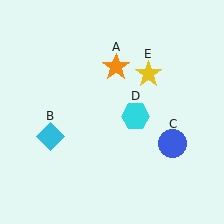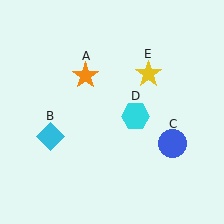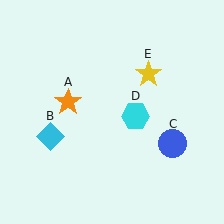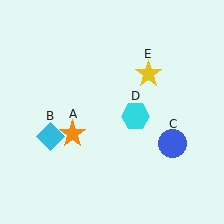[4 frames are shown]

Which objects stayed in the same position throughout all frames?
Cyan diamond (object B) and blue circle (object C) and cyan hexagon (object D) and yellow star (object E) remained stationary.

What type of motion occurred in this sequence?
The orange star (object A) rotated counterclockwise around the center of the scene.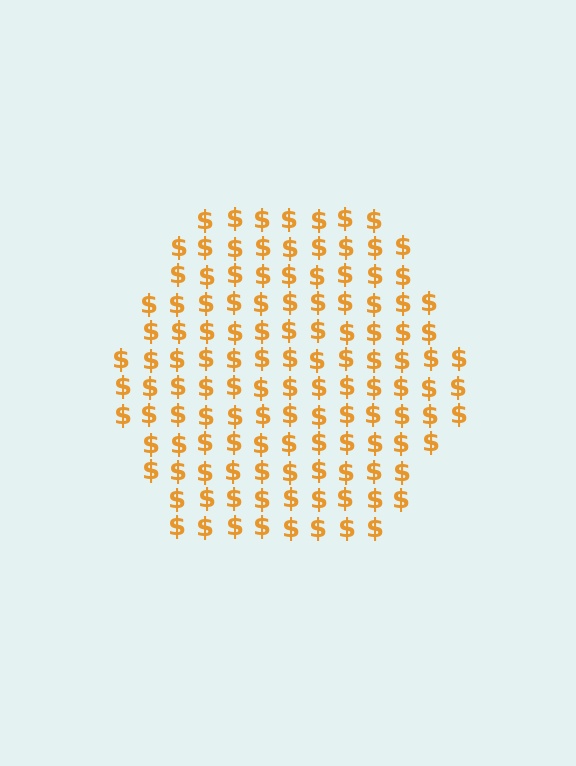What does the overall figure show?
The overall figure shows a hexagon.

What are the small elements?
The small elements are dollar signs.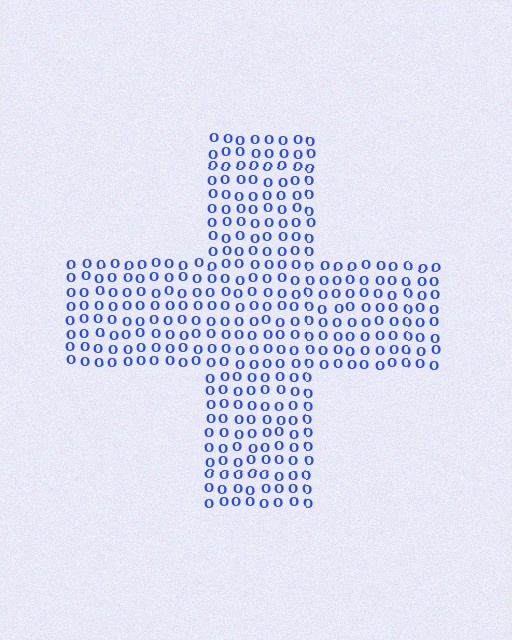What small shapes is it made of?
It is made of small letter O's.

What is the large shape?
The large shape is a cross.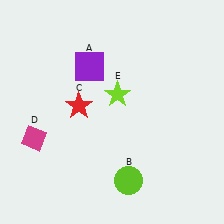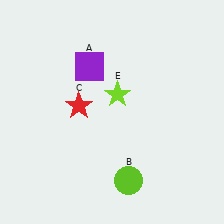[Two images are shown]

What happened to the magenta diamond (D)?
The magenta diamond (D) was removed in Image 2. It was in the bottom-left area of Image 1.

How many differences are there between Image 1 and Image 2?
There is 1 difference between the two images.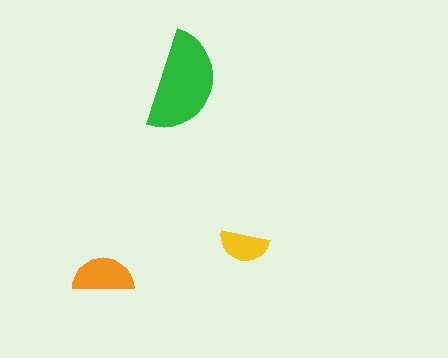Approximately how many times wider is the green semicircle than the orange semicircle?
About 1.5 times wider.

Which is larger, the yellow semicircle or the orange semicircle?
The orange one.